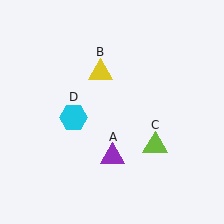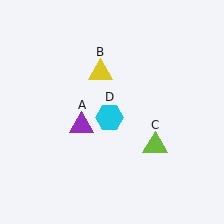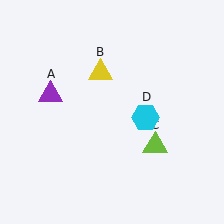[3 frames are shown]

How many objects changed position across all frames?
2 objects changed position: purple triangle (object A), cyan hexagon (object D).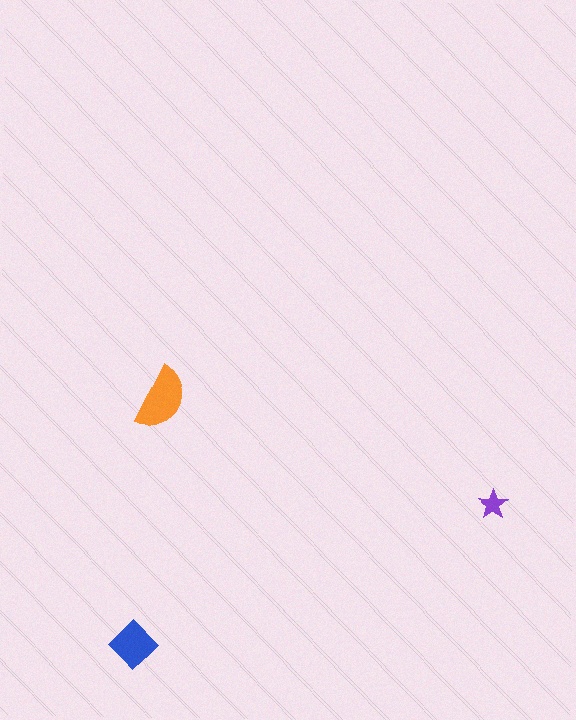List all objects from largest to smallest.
The orange semicircle, the blue diamond, the purple star.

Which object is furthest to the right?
The purple star is rightmost.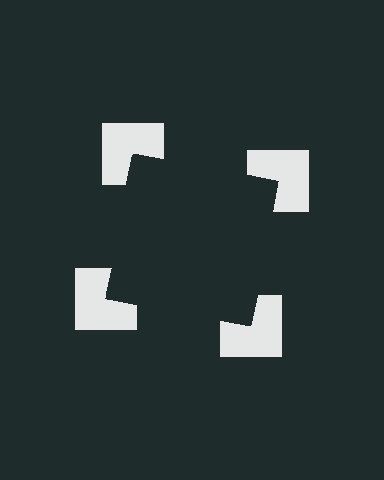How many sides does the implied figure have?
4 sides.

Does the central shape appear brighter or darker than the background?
It typically appears slightly darker than the background, even though no actual brightness change is drawn.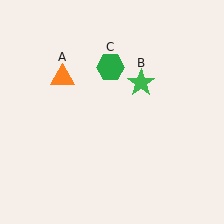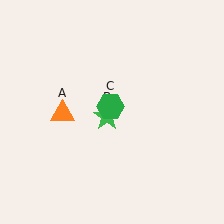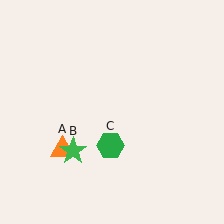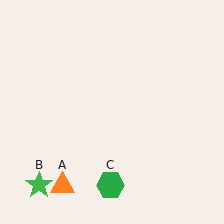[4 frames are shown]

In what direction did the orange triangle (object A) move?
The orange triangle (object A) moved down.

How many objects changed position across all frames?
3 objects changed position: orange triangle (object A), green star (object B), green hexagon (object C).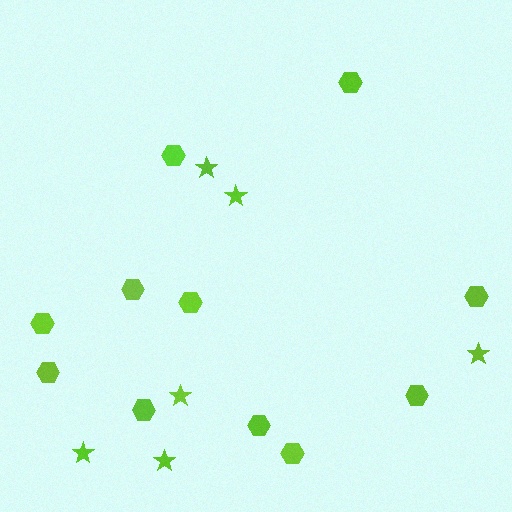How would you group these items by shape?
There are 2 groups: one group of hexagons (11) and one group of stars (6).